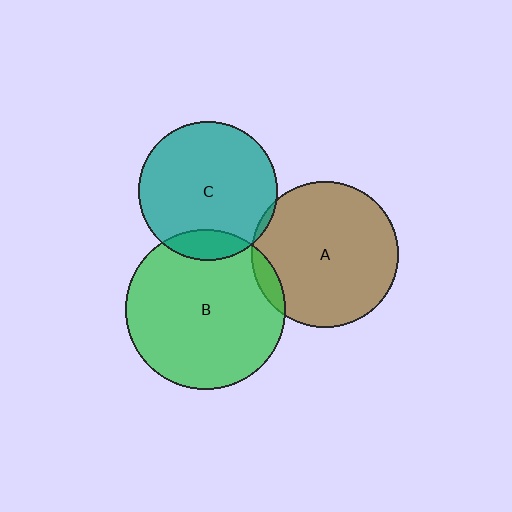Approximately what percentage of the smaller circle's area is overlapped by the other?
Approximately 5%.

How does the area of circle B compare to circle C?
Approximately 1.3 times.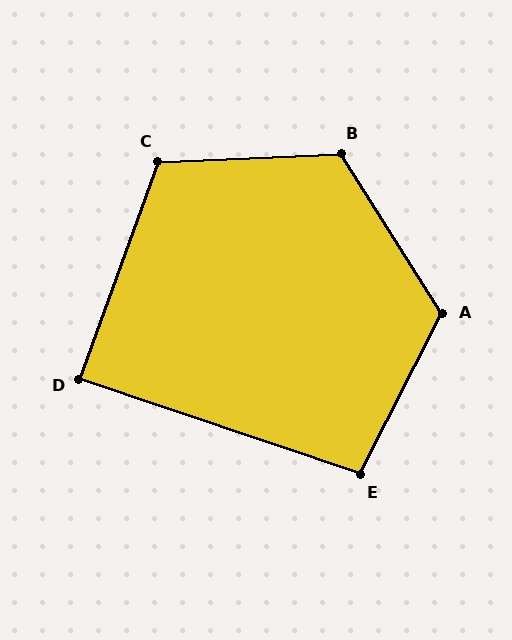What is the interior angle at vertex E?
Approximately 98 degrees (obtuse).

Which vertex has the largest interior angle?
A, at approximately 121 degrees.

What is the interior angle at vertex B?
Approximately 120 degrees (obtuse).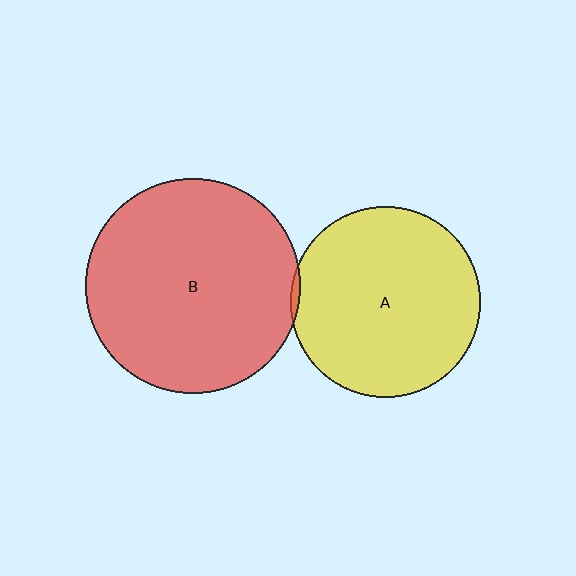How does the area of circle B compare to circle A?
Approximately 1.3 times.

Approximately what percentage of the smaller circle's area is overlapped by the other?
Approximately 5%.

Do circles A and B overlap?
Yes.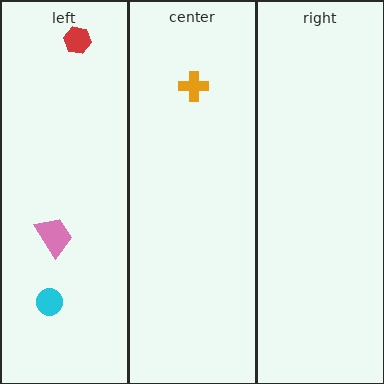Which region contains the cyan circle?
The left region.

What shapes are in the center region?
The orange cross.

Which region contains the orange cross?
The center region.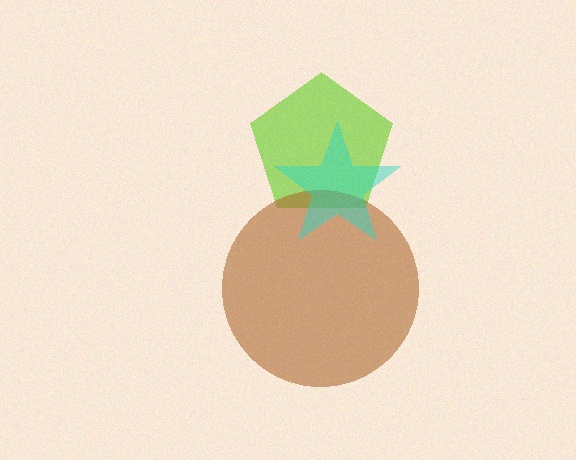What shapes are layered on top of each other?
The layered shapes are: a lime pentagon, a brown circle, a cyan star.